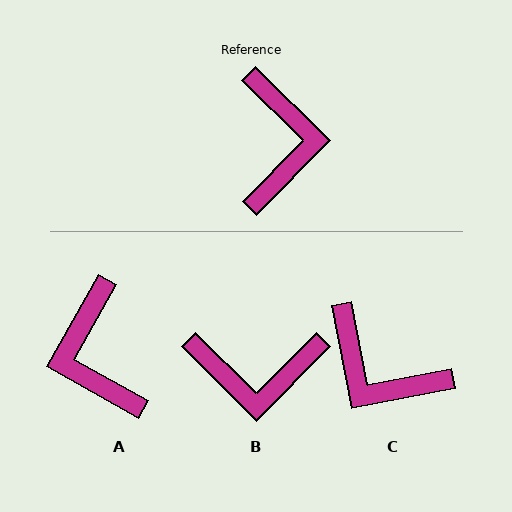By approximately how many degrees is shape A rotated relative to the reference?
Approximately 165 degrees clockwise.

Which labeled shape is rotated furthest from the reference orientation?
A, about 165 degrees away.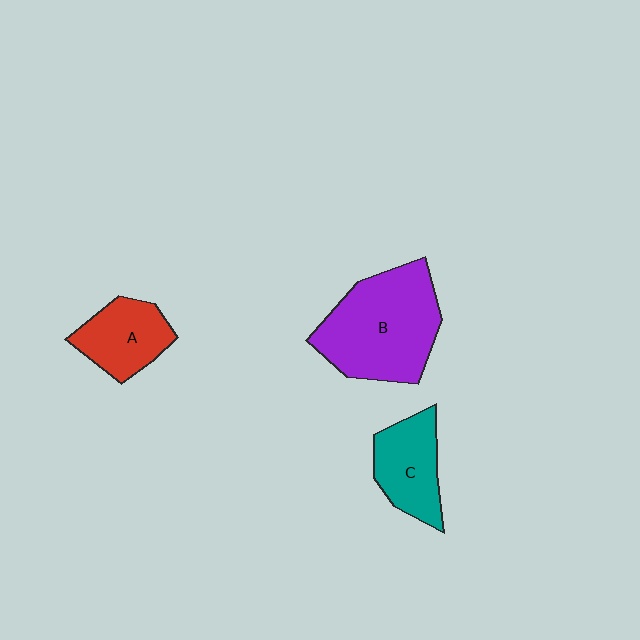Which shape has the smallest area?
Shape A (red).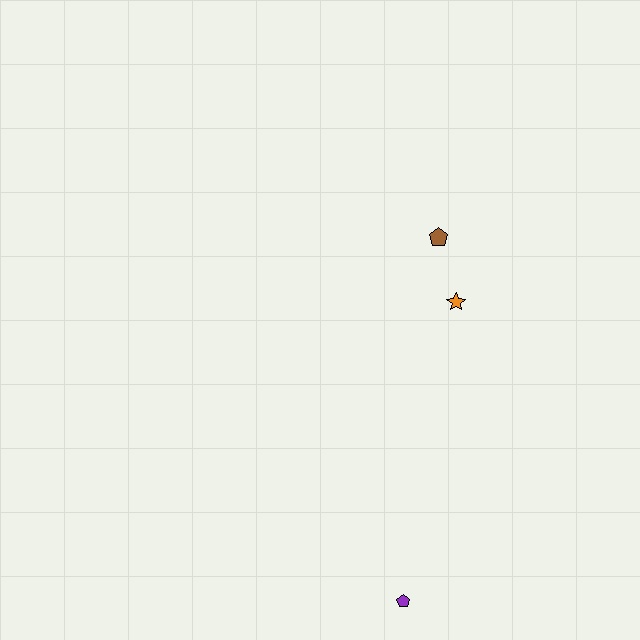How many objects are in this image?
There are 3 objects.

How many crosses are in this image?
There are no crosses.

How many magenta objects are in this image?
There are no magenta objects.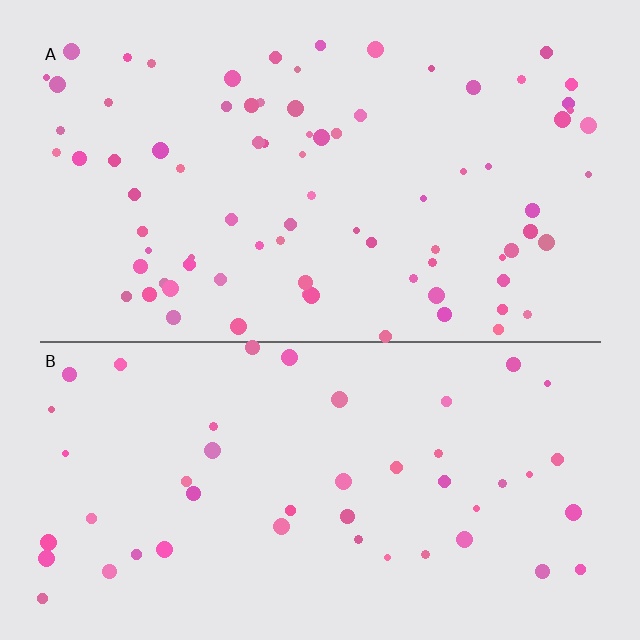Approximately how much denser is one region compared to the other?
Approximately 1.7× — region A over region B.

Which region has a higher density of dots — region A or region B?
A (the top).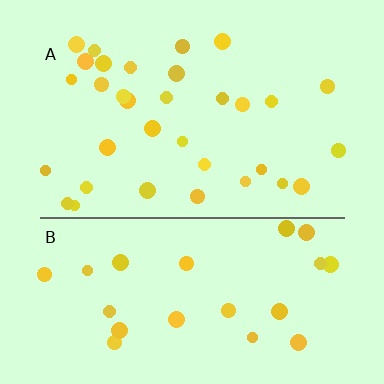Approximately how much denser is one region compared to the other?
Approximately 1.4× — region A over region B.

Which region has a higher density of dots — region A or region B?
A (the top).